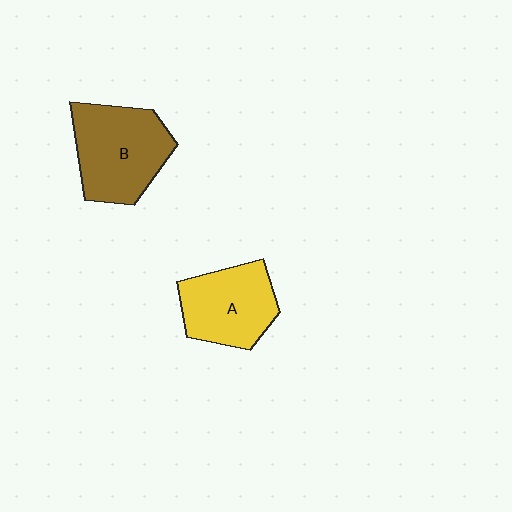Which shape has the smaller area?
Shape A (yellow).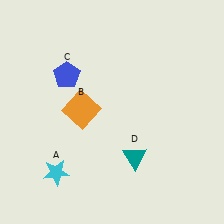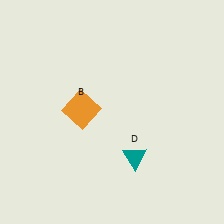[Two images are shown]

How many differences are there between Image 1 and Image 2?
There are 2 differences between the two images.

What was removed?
The cyan star (A), the blue pentagon (C) were removed in Image 2.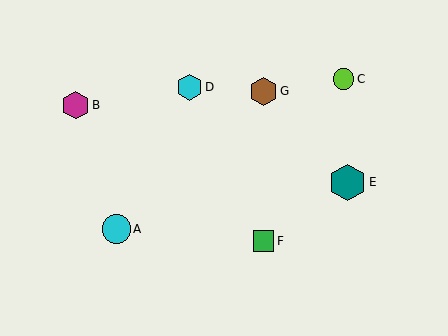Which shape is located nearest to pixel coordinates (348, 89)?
The lime circle (labeled C) at (344, 79) is nearest to that location.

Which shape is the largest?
The teal hexagon (labeled E) is the largest.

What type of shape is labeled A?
Shape A is a cyan circle.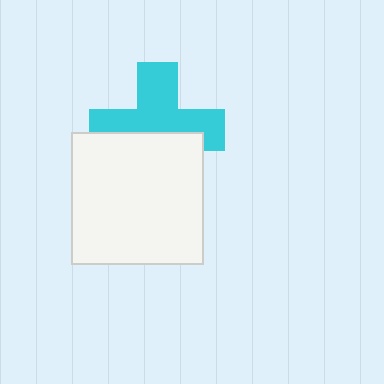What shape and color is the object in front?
The object in front is a white square.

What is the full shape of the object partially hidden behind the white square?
The partially hidden object is a cyan cross.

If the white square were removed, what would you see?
You would see the complete cyan cross.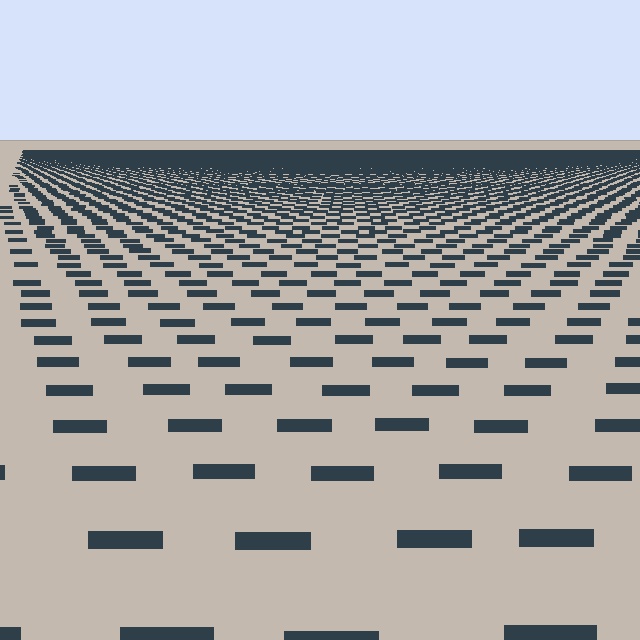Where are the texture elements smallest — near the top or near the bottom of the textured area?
Near the top.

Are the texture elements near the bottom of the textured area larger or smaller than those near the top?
Larger. Near the bottom, elements are closer to the viewer and appear at a bigger on-screen size.